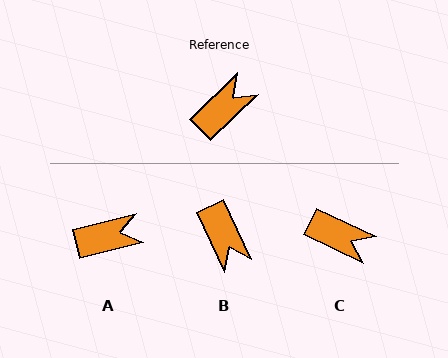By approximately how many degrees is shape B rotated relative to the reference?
Approximately 109 degrees clockwise.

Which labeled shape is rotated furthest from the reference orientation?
B, about 109 degrees away.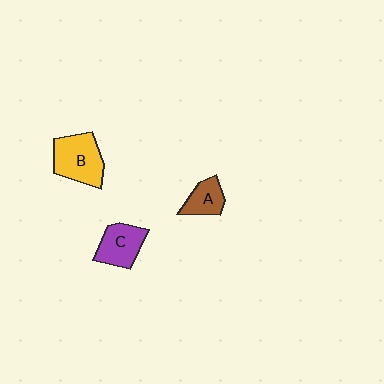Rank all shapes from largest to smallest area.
From largest to smallest: B (yellow), C (purple), A (brown).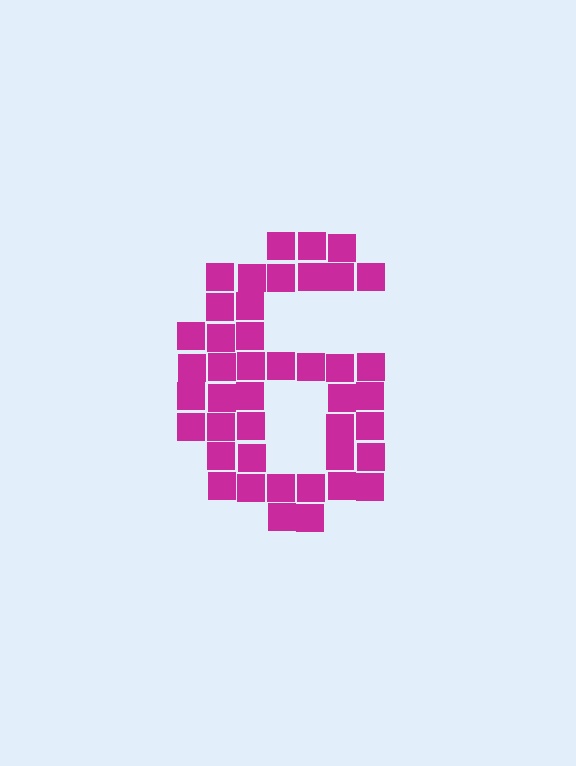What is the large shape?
The large shape is the digit 6.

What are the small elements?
The small elements are squares.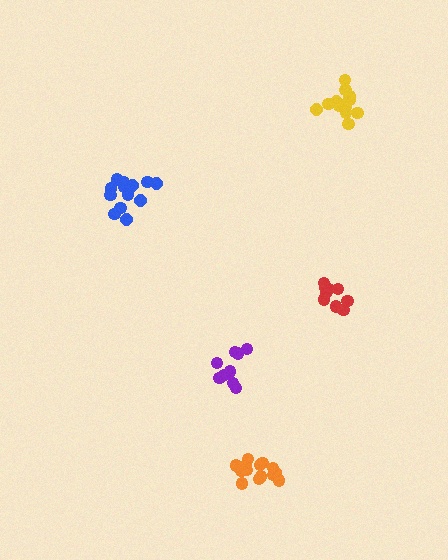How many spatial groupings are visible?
There are 5 spatial groupings.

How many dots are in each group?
Group 1: 14 dots, Group 2: 13 dots, Group 3: 9 dots, Group 4: 13 dots, Group 5: 9 dots (58 total).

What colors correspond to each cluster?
The clusters are colored: orange, blue, red, yellow, purple.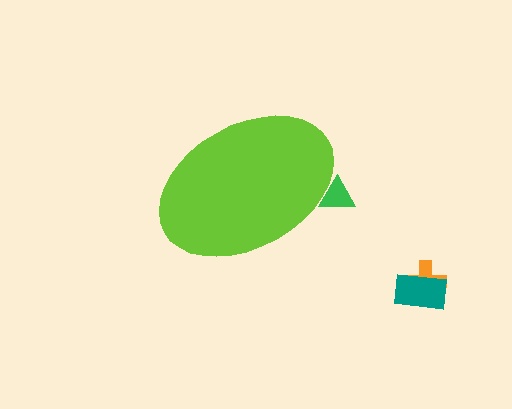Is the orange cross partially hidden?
No, the orange cross is fully visible.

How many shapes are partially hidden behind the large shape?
1 shape is partially hidden.